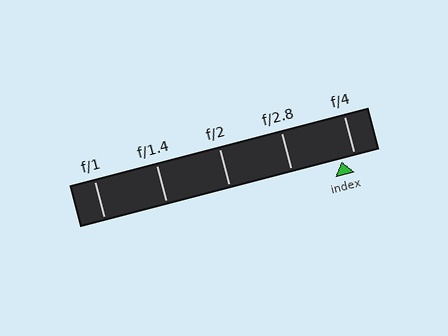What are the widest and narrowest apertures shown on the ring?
The widest aperture shown is f/1 and the narrowest is f/4.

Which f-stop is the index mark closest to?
The index mark is closest to f/4.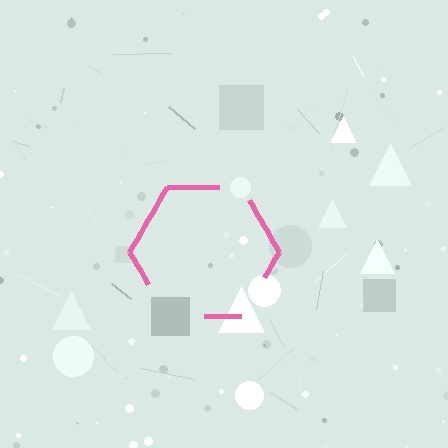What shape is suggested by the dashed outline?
The dashed outline suggests a hexagon.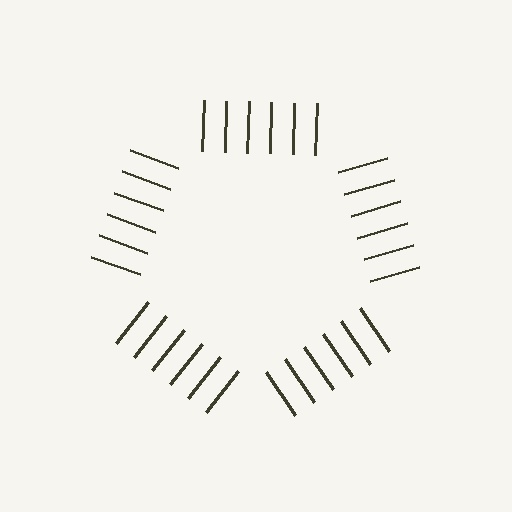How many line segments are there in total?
30 — 6 along each of the 5 edges.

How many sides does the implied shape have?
5 sides — the line-ends trace a pentagon.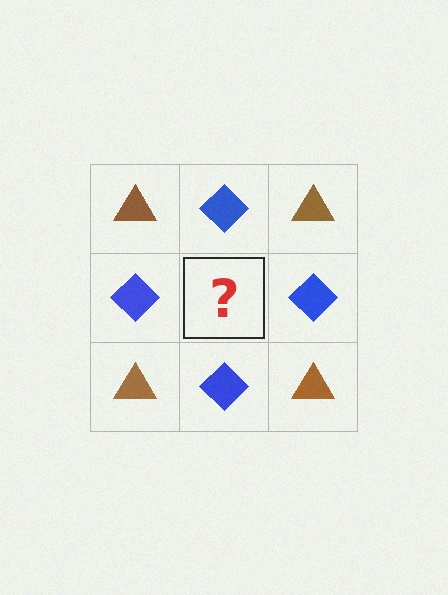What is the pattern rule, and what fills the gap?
The rule is that it alternates brown triangle and blue diamond in a checkerboard pattern. The gap should be filled with a brown triangle.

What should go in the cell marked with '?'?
The missing cell should contain a brown triangle.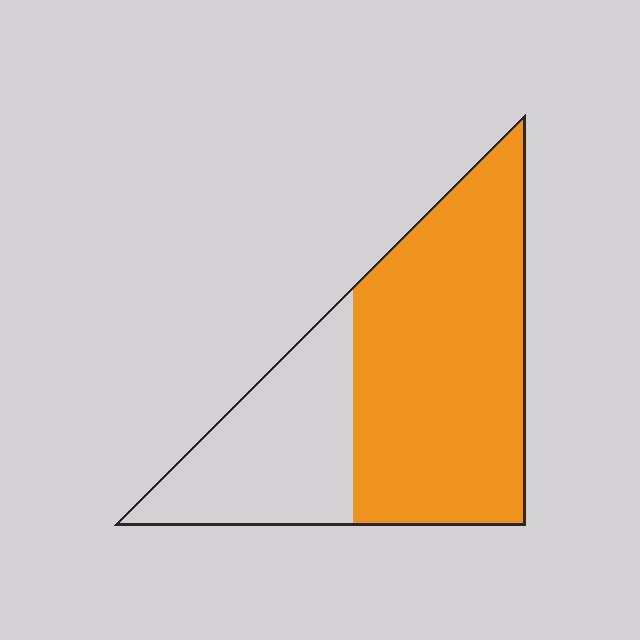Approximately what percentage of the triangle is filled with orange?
Approximately 65%.